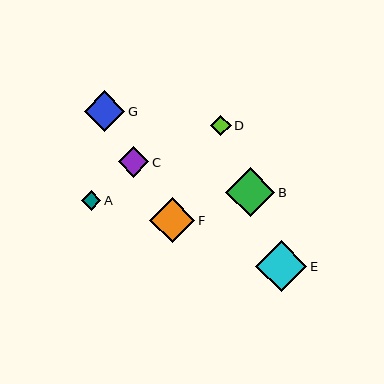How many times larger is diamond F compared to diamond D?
Diamond F is approximately 2.2 times the size of diamond D.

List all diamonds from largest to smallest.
From largest to smallest: E, B, F, G, C, D, A.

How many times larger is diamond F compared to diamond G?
Diamond F is approximately 1.1 times the size of diamond G.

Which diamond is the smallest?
Diamond A is the smallest with a size of approximately 19 pixels.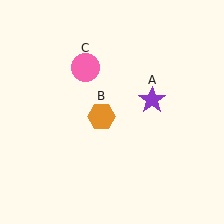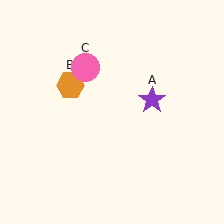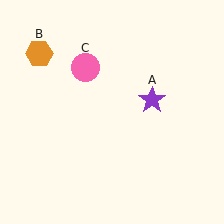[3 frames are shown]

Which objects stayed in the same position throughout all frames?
Purple star (object A) and pink circle (object C) remained stationary.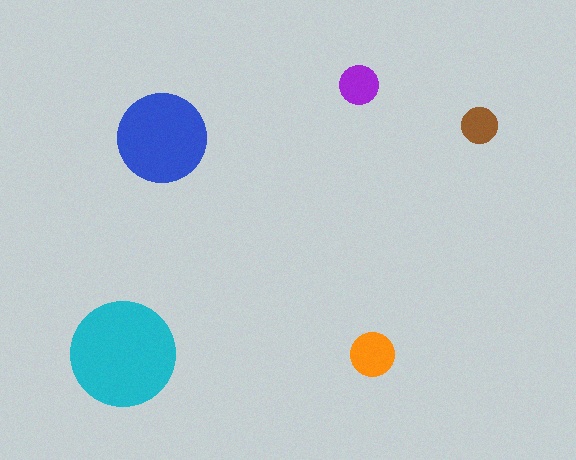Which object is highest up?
The purple circle is topmost.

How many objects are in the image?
There are 5 objects in the image.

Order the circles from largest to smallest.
the cyan one, the blue one, the orange one, the purple one, the brown one.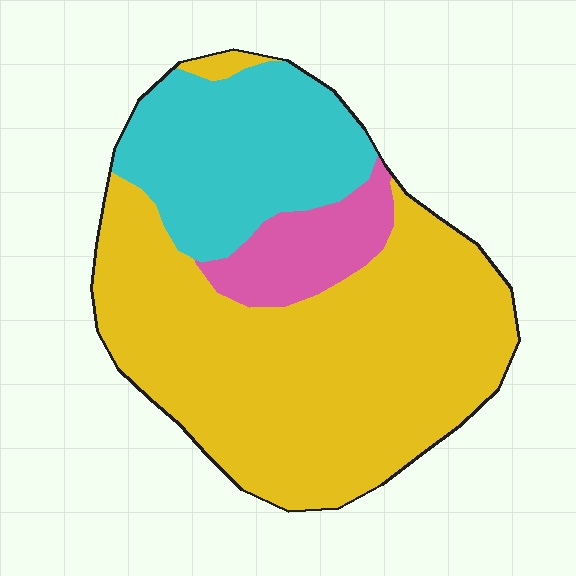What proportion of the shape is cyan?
Cyan takes up about one quarter (1/4) of the shape.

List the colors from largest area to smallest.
From largest to smallest: yellow, cyan, pink.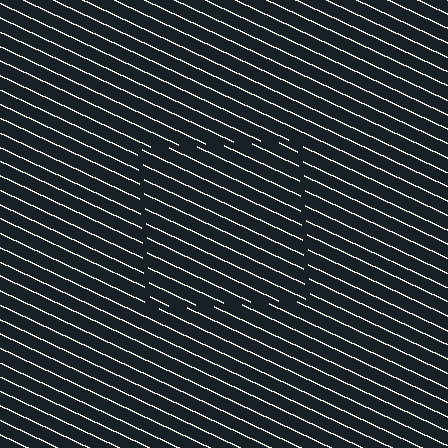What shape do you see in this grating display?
An illusory square. The interior of the shape contains the same grating, shifted by half a period — the contour is defined by the phase discontinuity where line-ends from the inner and outer gratings abut.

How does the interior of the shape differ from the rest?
The interior of the shape contains the same grating, shifted by half a period — the contour is defined by the phase discontinuity where line-ends from the inner and outer gratings abut.